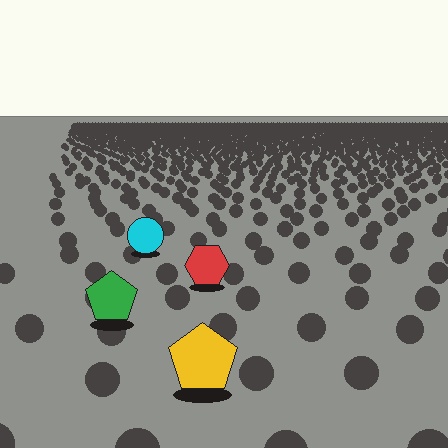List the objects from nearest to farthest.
From nearest to farthest: the yellow pentagon, the green pentagon, the red hexagon, the cyan circle.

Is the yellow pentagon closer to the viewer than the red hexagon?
Yes. The yellow pentagon is closer — you can tell from the texture gradient: the ground texture is coarser near it.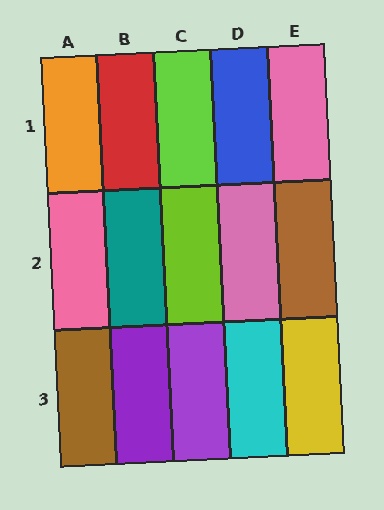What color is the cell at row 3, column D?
Cyan.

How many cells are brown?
2 cells are brown.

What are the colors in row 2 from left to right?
Pink, teal, lime, pink, brown.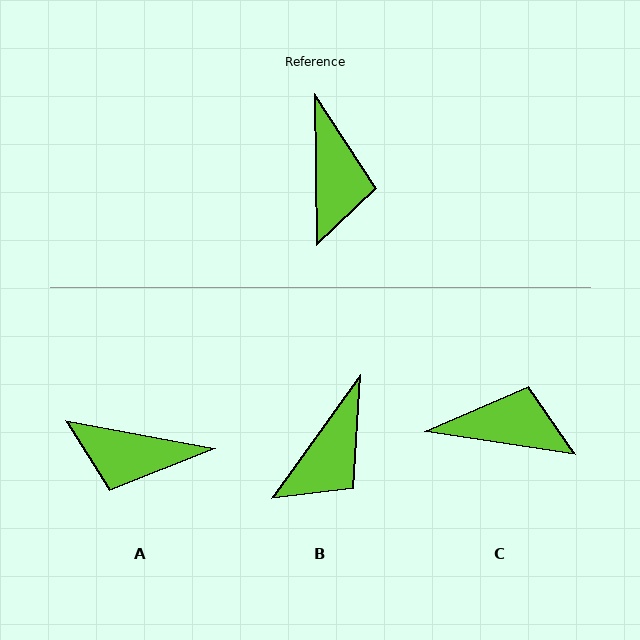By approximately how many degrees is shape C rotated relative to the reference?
Approximately 81 degrees counter-clockwise.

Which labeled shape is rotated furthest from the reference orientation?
A, about 101 degrees away.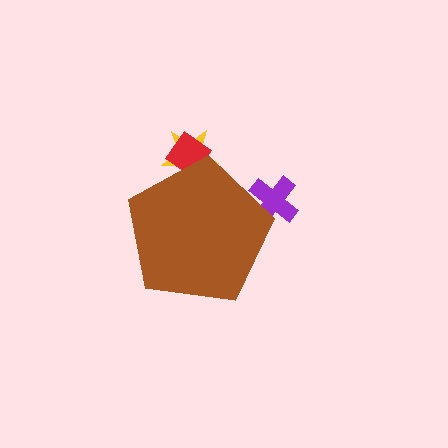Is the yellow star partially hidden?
Yes, the yellow star is partially hidden behind the brown pentagon.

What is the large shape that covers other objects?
A brown pentagon.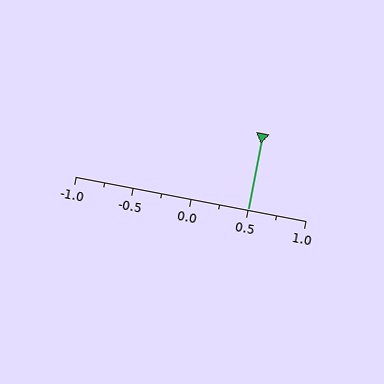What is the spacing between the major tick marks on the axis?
The major ticks are spaced 0.5 apart.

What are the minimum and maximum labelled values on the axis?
The axis runs from -1.0 to 1.0.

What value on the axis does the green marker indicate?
The marker indicates approximately 0.5.